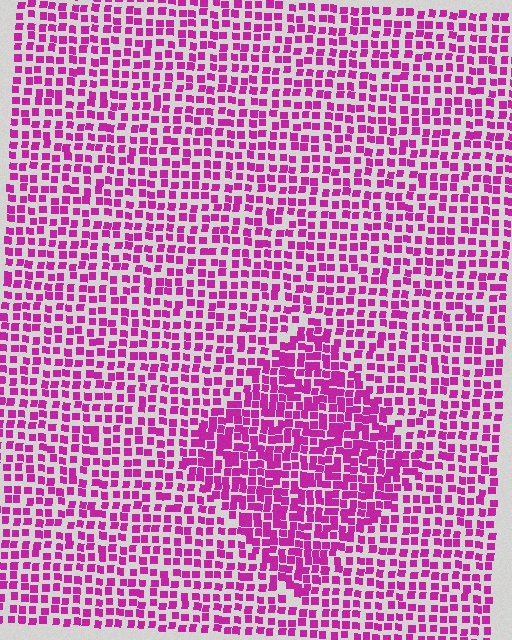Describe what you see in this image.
The image contains small magenta elements arranged at two different densities. A diamond-shaped region is visible where the elements are more densely packed than the surrounding area.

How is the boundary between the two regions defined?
The boundary is defined by a change in element density (approximately 1.6x ratio). All elements are the same color, size, and shape.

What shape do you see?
I see a diamond.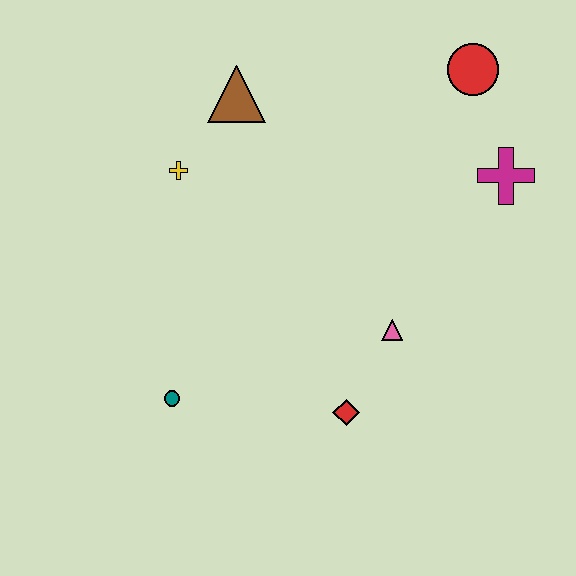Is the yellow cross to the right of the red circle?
No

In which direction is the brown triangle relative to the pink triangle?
The brown triangle is above the pink triangle.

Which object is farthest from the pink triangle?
The brown triangle is farthest from the pink triangle.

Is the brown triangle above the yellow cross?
Yes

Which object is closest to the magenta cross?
The red circle is closest to the magenta cross.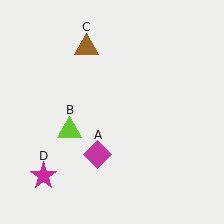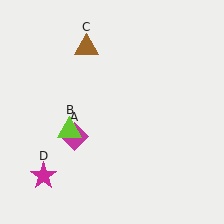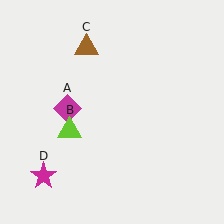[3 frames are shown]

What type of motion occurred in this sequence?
The magenta diamond (object A) rotated clockwise around the center of the scene.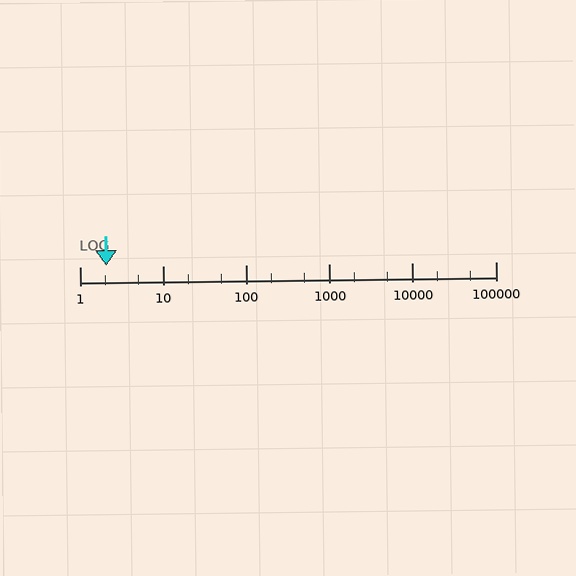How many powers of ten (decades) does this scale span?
The scale spans 5 decades, from 1 to 100000.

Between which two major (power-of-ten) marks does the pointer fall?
The pointer is between 1 and 10.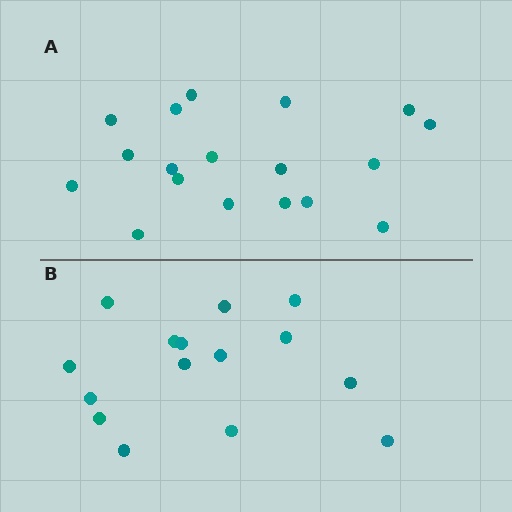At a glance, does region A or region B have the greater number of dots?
Region A (the top region) has more dots.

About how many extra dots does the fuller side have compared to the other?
Region A has just a few more — roughly 2 or 3 more dots than region B.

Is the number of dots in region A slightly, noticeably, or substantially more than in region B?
Region A has only slightly more — the two regions are fairly close. The ratio is roughly 1.2 to 1.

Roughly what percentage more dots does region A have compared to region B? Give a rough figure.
About 20% more.